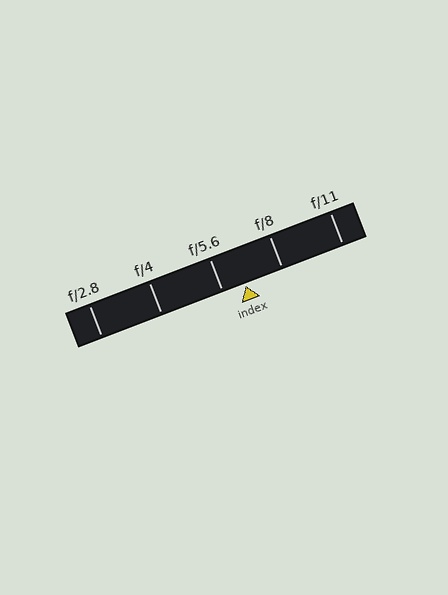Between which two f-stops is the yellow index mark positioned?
The index mark is between f/5.6 and f/8.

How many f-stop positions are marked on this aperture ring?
There are 5 f-stop positions marked.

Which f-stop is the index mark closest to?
The index mark is closest to f/5.6.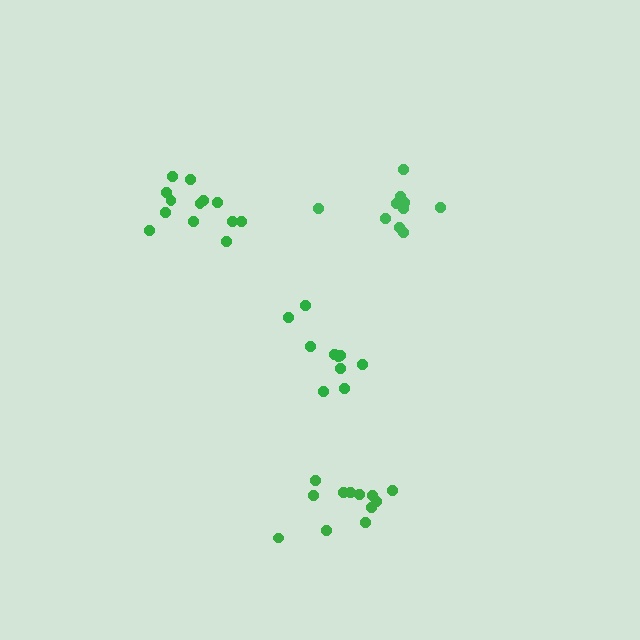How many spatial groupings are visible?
There are 4 spatial groupings.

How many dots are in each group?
Group 1: 12 dots, Group 2: 10 dots, Group 3: 10 dots, Group 4: 13 dots (45 total).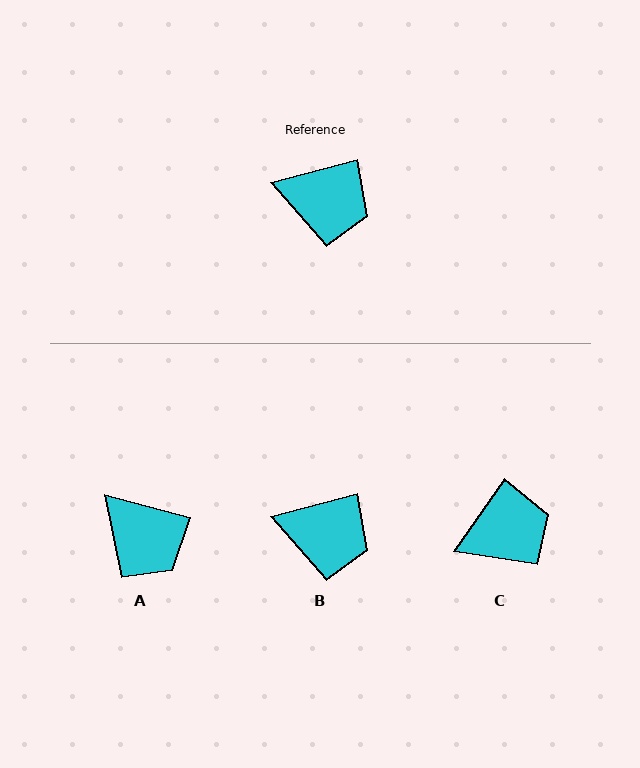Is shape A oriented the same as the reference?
No, it is off by about 29 degrees.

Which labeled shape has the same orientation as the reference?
B.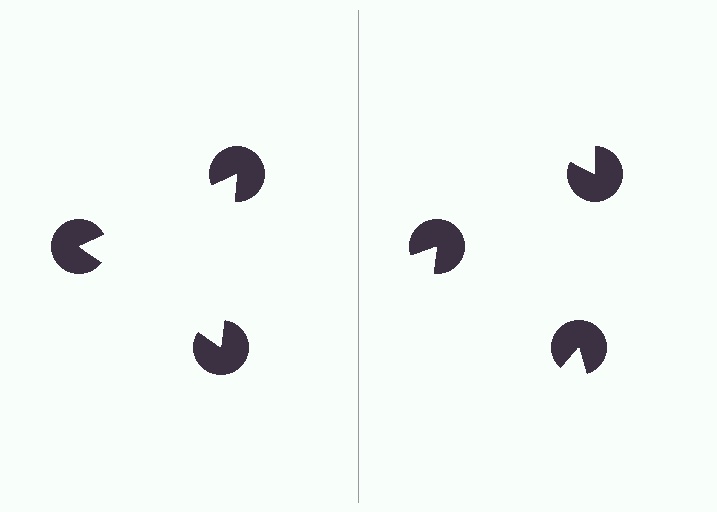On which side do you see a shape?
An illusory triangle appears on the left side. On the right side the wedge cuts are rotated, so no coherent shape forms.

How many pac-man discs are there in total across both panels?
6 — 3 on each side.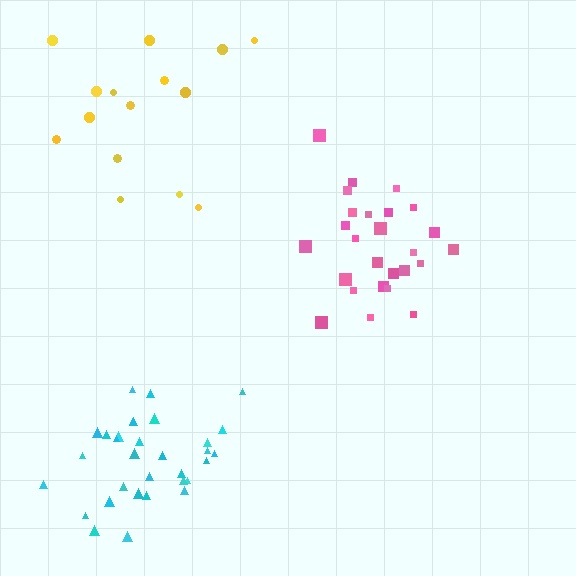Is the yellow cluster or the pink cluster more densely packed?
Pink.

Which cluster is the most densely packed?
Cyan.